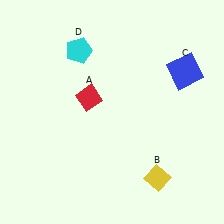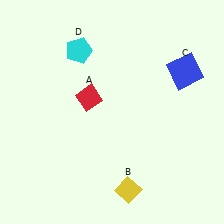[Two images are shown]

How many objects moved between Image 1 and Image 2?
1 object moved between the two images.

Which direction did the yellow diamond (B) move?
The yellow diamond (B) moved left.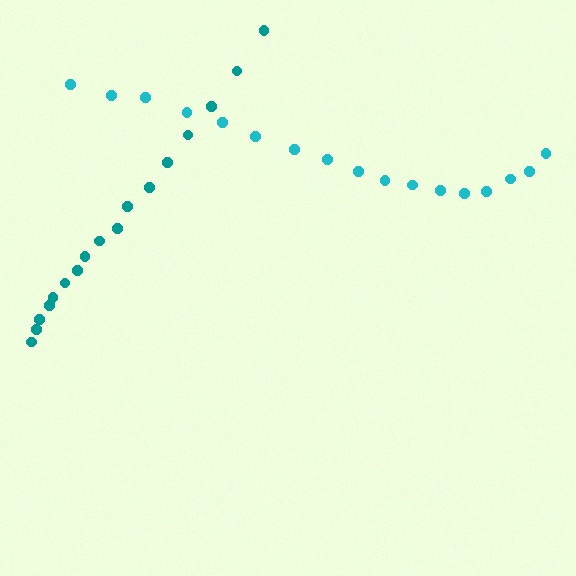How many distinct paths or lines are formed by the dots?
There are 2 distinct paths.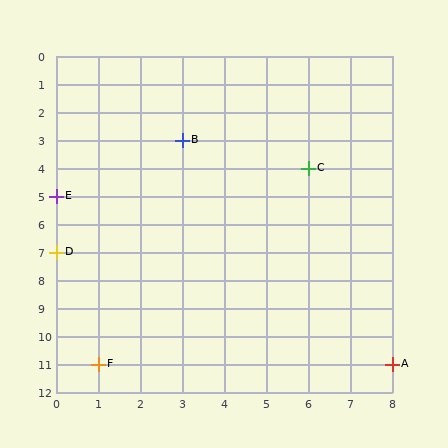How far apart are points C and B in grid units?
Points C and B are 3 columns and 1 row apart (about 3.2 grid units diagonally).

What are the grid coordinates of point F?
Point F is at grid coordinates (1, 11).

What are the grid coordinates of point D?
Point D is at grid coordinates (0, 7).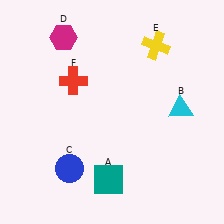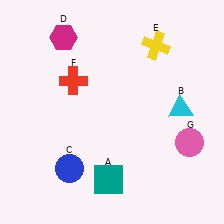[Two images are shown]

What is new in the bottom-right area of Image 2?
A pink circle (G) was added in the bottom-right area of Image 2.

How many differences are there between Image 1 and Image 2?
There is 1 difference between the two images.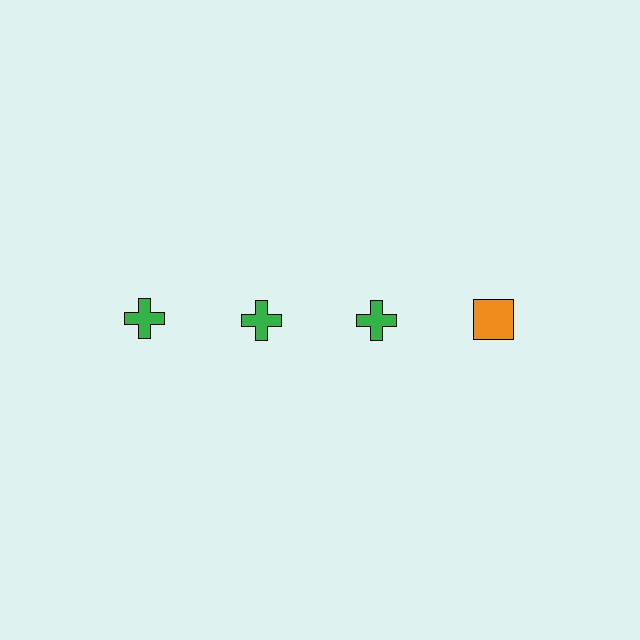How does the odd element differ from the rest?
It differs in both color (orange instead of green) and shape (square instead of cross).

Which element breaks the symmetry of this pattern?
The orange square in the top row, second from right column breaks the symmetry. All other shapes are green crosses.